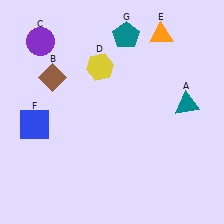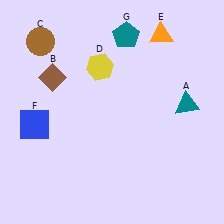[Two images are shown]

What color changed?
The circle (C) changed from purple in Image 1 to brown in Image 2.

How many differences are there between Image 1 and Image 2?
There is 1 difference between the two images.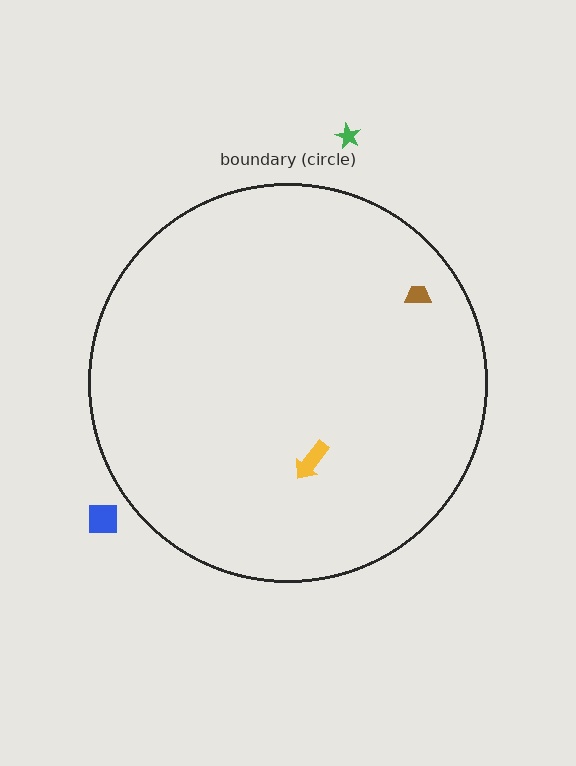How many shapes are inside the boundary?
2 inside, 2 outside.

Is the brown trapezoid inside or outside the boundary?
Inside.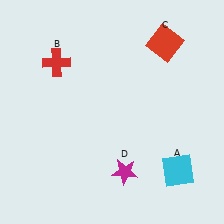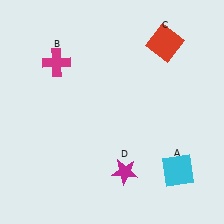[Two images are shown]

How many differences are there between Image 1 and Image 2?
There is 1 difference between the two images.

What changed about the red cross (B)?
In Image 1, B is red. In Image 2, it changed to magenta.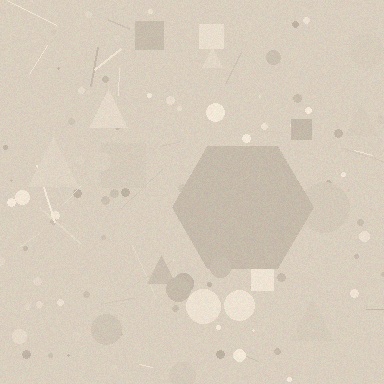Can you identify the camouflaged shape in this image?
The camouflaged shape is a hexagon.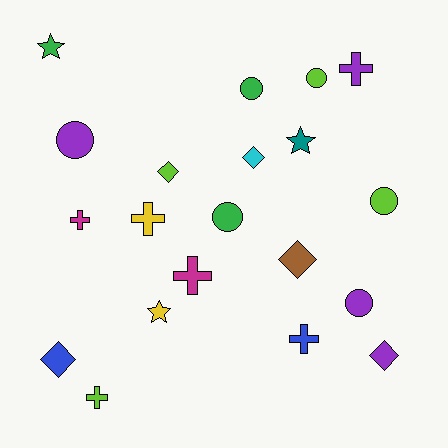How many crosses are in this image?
There are 6 crosses.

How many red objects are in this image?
There are no red objects.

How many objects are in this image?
There are 20 objects.